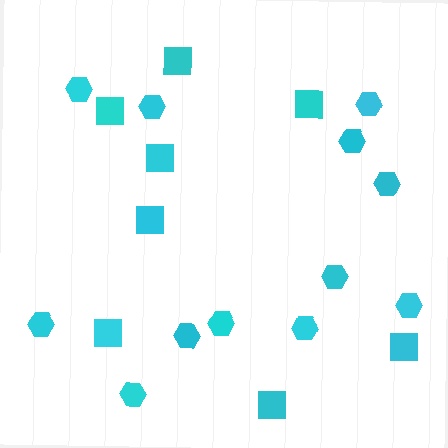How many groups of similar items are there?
There are 2 groups: one group of hexagons (12) and one group of squares (8).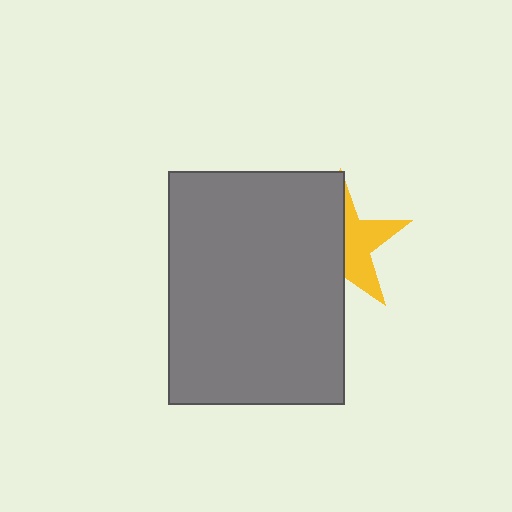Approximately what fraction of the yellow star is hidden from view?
Roughly 57% of the yellow star is hidden behind the gray rectangle.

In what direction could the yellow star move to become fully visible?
The yellow star could move right. That would shift it out from behind the gray rectangle entirely.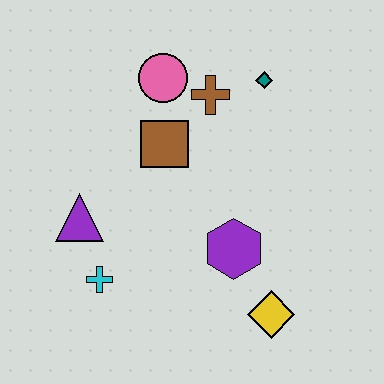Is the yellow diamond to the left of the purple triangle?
No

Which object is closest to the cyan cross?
The purple triangle is closest to the cyan cross.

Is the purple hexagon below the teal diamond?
Yes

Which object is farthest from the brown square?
The yellow diamond is farthest from the brown square.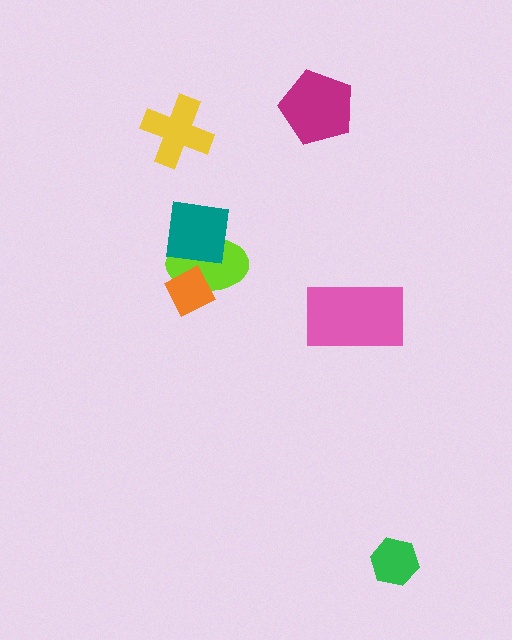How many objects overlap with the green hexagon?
0 objects overlap with the green hexagon.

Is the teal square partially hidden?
Yes, it is partially covered by another shape.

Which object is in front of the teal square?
The orange diamond is in front of the teal square.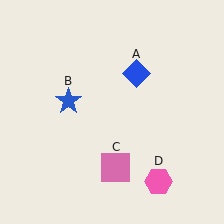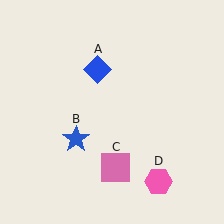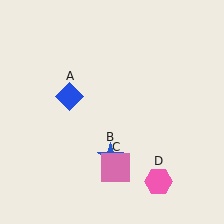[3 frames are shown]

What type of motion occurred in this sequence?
The blue diamond (object A), blue star (object B) rotated counterclockwise around the center of the scene.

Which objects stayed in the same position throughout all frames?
Pink square (object C) and pink hexagon (object D) remained stationary.